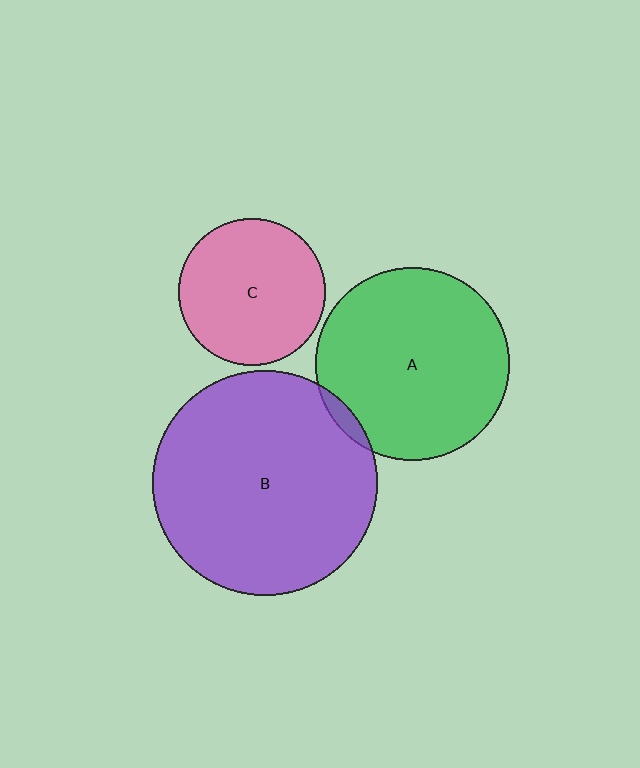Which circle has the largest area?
Circle B (purple).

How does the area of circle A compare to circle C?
Approximately 1.7 times.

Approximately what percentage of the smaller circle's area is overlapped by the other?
Approximately 5%.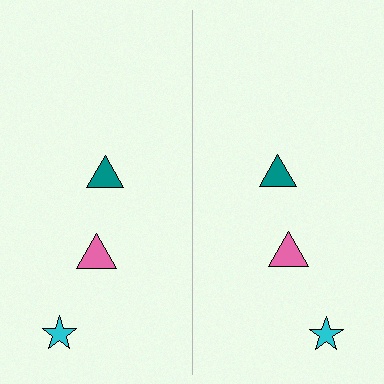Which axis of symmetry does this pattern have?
The pattern has a vertical axis of symmetry running through the center of the image.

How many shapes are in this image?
There are 6 shapes in this image.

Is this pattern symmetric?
Yes, this pattern has bilateral (reflection) symmetry.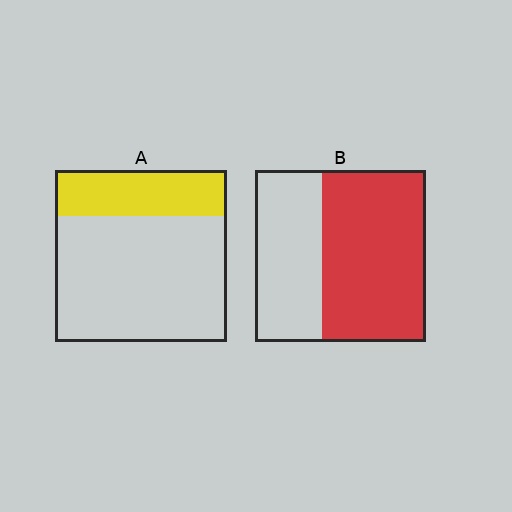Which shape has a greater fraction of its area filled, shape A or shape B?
Shape B.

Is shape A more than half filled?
No.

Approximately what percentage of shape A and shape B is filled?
A is approximately 25% and B is approximately 60%.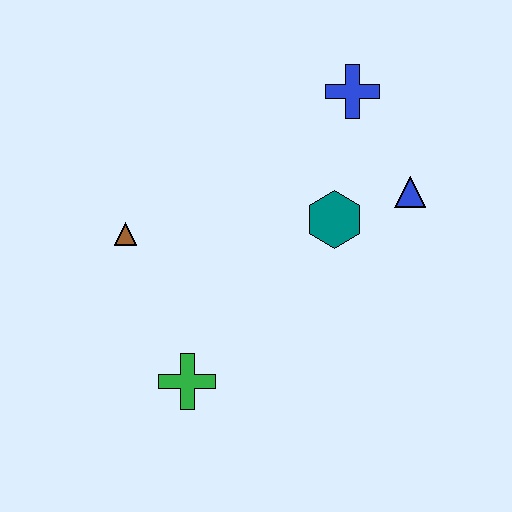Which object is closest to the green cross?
The brown triangle is closest to the green cross.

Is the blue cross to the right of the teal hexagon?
Yes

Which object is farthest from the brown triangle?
The blue triangle is farthest from the brown triangle.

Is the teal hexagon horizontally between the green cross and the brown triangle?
No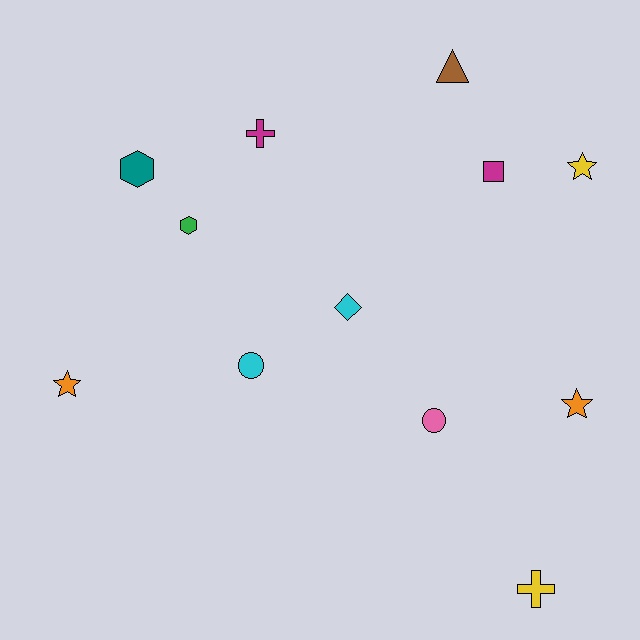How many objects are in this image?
There are 12 objects.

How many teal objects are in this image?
There is 1 teal object.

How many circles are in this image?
There are 2 circles.